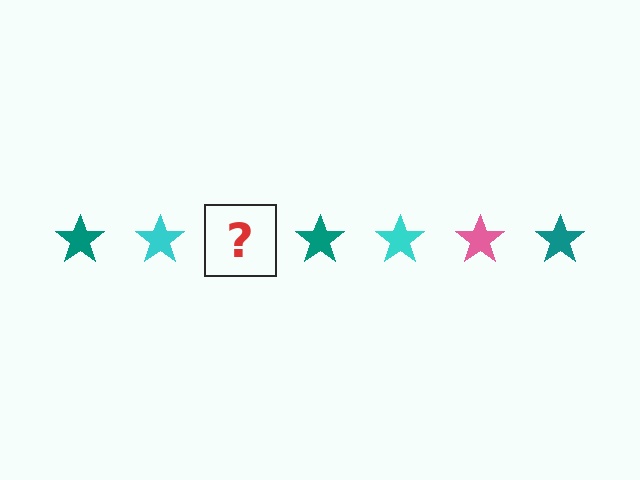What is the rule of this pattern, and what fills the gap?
The rule is that the pattern cycles through teal, cyan, pink stars. The gap should be filled with a pink star.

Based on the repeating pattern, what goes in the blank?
The blank should be a pink star.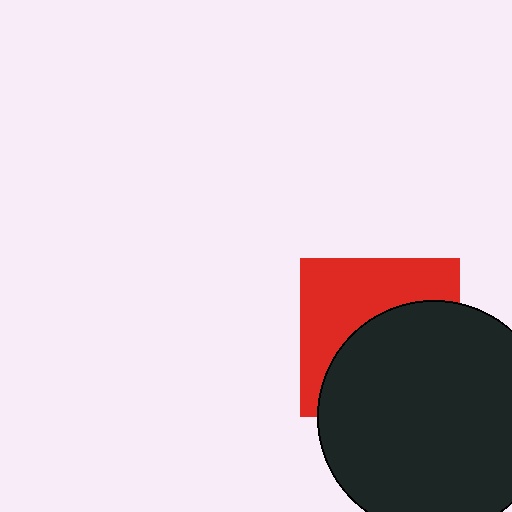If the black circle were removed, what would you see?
You would see the complete red square.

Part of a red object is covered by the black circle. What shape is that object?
It is a square.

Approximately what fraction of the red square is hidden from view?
Roughly 54% of the red square is hidden behind the black circle.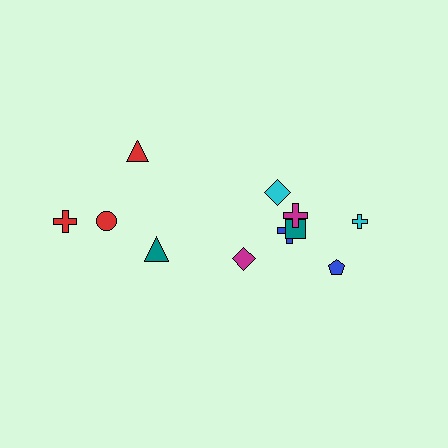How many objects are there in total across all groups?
There are 11 objects.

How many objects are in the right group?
There are 7 objects.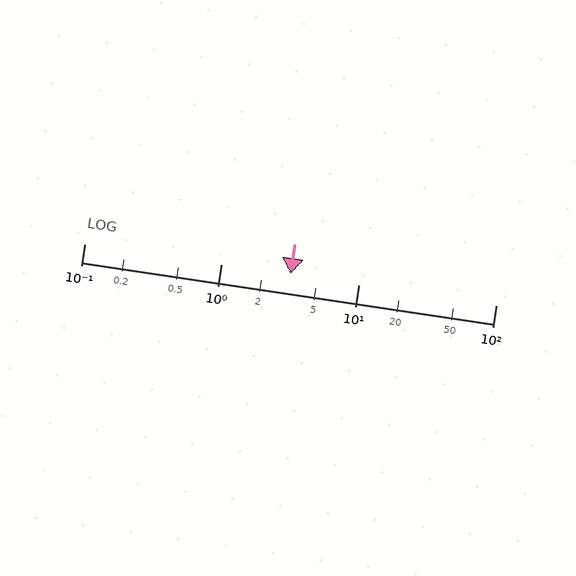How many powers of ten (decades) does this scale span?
The scale spans 3 decades, from 0.1 to 100.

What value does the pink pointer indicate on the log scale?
The pointer indicates approximately 3.2.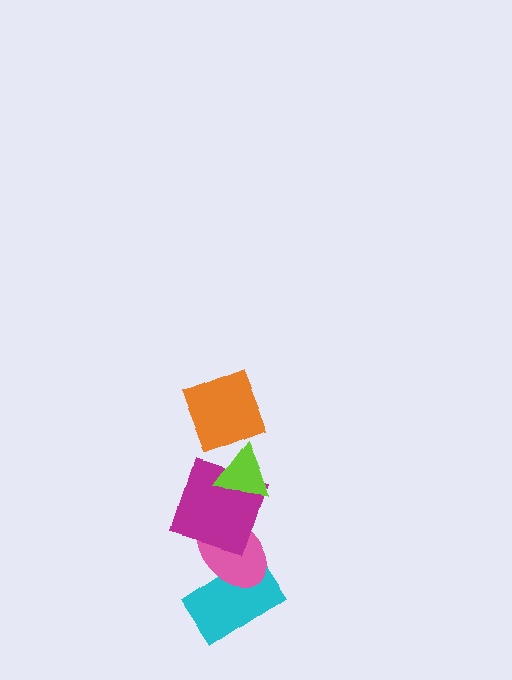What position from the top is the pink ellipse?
The pink ellipse is 4th from the top.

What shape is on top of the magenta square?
The lime triangle is on top of the magenta square.